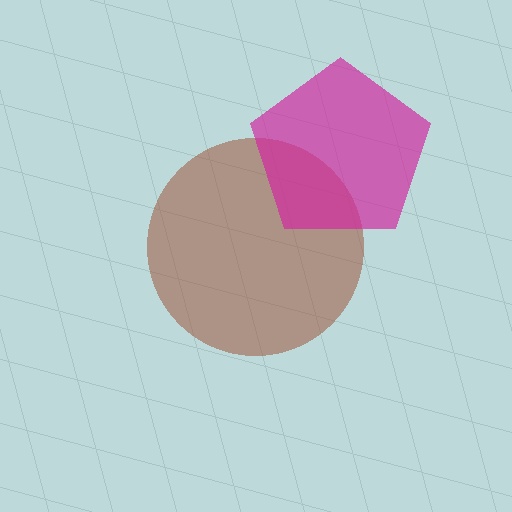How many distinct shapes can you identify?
There are 2 distinct shapes: a brown circle, a magenta pentagon.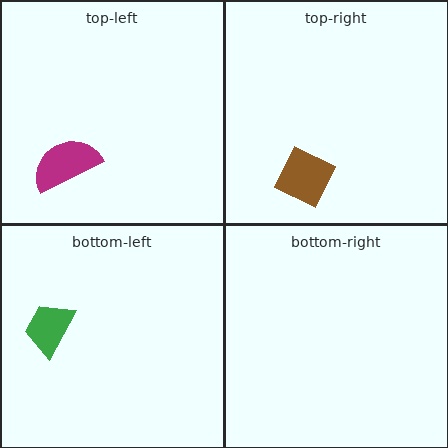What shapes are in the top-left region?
The magenta semicircle.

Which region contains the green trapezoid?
The bottom-left region.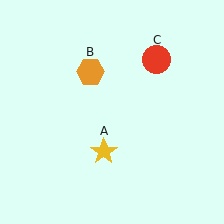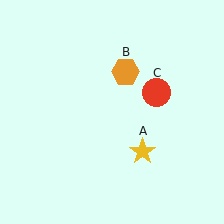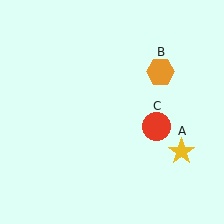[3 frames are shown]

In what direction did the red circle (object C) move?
The red circle (object C) moved down.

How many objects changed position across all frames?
3 objects changed position: yellow star (object A), orange hexagon (object B), red circle (object C).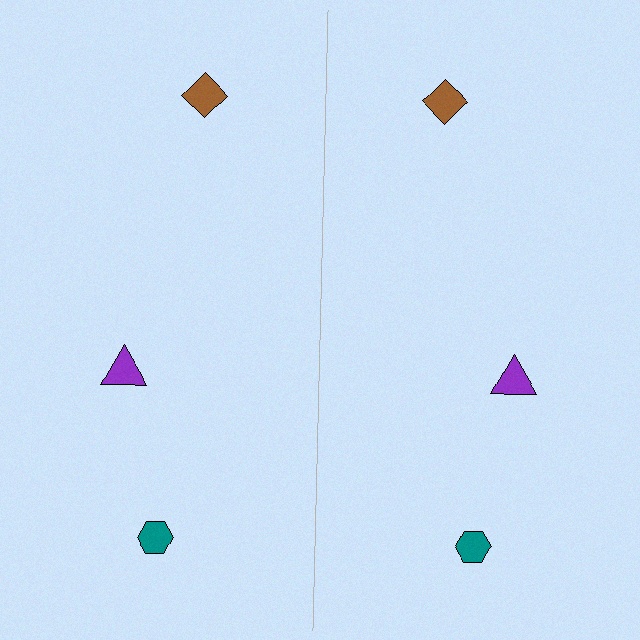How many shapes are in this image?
There are 6 shapes in this image.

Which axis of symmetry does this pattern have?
The pattern has a vertical axis of symmetry running through the center of the image.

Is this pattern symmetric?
Yes, this pattern has bilateral (reflection) symmetry.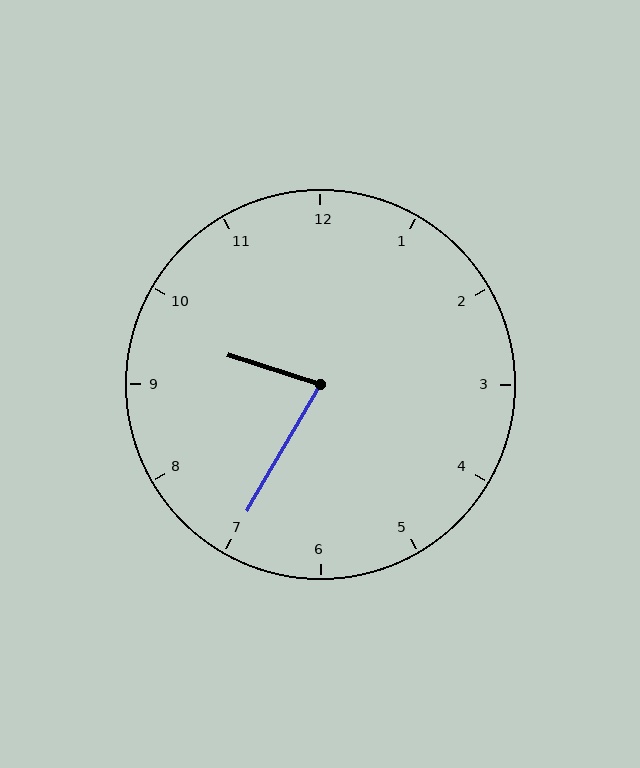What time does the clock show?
9:35.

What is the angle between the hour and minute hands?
Approximately 78 degrees.